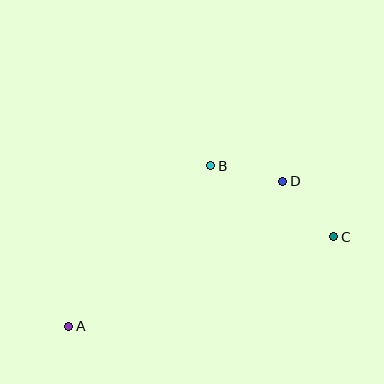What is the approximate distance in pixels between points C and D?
The distance between C and D is approximately 75 pixels.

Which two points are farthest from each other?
Points A and C are farthest from each other.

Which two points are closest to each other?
Points B and D are closest to each other.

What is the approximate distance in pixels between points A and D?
The distance between A and D is approximately 259 pixels.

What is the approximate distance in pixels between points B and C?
The distance between B and C is approximately 142 pixels.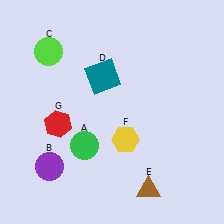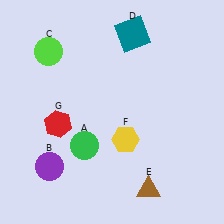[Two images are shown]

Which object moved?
The teal square (D) moved up.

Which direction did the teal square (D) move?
The teal square (D) moved up.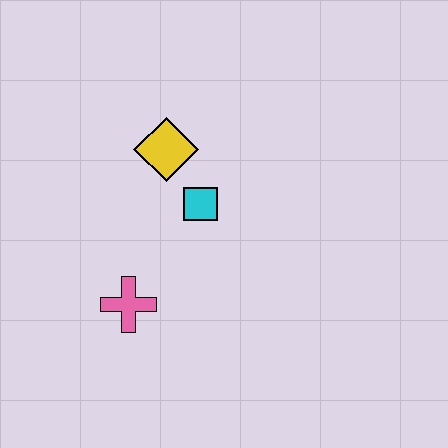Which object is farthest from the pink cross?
The yellow diamond is farthest from the pink cross.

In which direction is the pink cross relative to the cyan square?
The pink cross is below the cyan square.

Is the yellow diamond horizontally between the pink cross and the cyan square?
Yes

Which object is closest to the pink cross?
The cyan square is closest to the pink cross.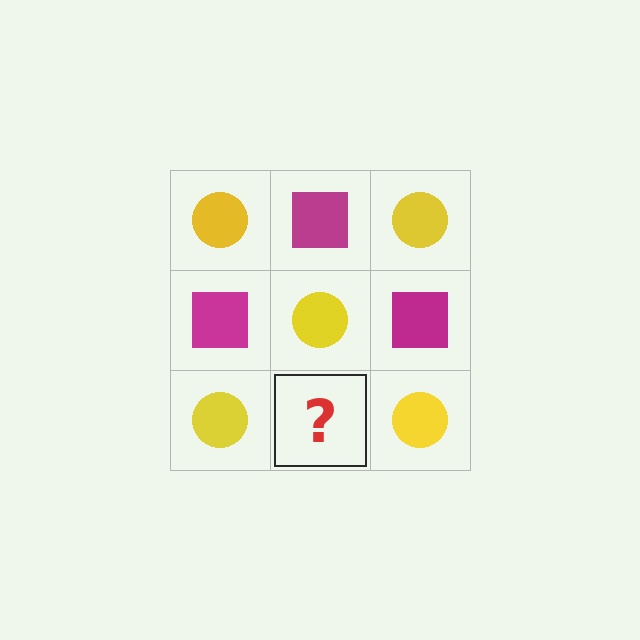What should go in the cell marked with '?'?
The missing cell should contain a magenta square.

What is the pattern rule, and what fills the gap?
The rule is that it alternates yellow circle and magenta square in a checkerboard pattern. The gap should be filled with a magenta square.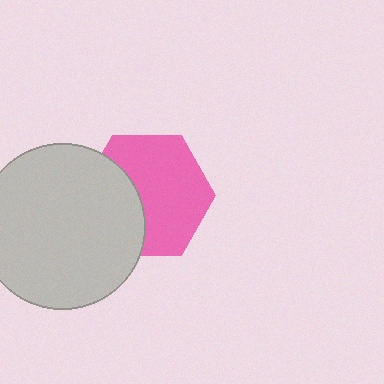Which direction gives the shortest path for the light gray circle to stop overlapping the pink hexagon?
Moving left gives the shortest separation.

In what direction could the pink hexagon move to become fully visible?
The pink hexagon could move right. That would shift it out from behind the light gray circle entirely.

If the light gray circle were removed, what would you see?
You would see the complete pink hexagon.